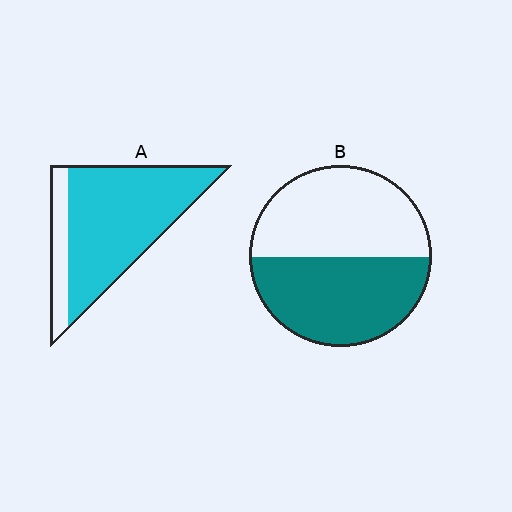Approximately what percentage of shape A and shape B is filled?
A is approximately 80% and B is approximately 50%.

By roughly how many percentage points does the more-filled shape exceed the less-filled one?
By roughly 30 percentage points (A over B).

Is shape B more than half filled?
Roughly half.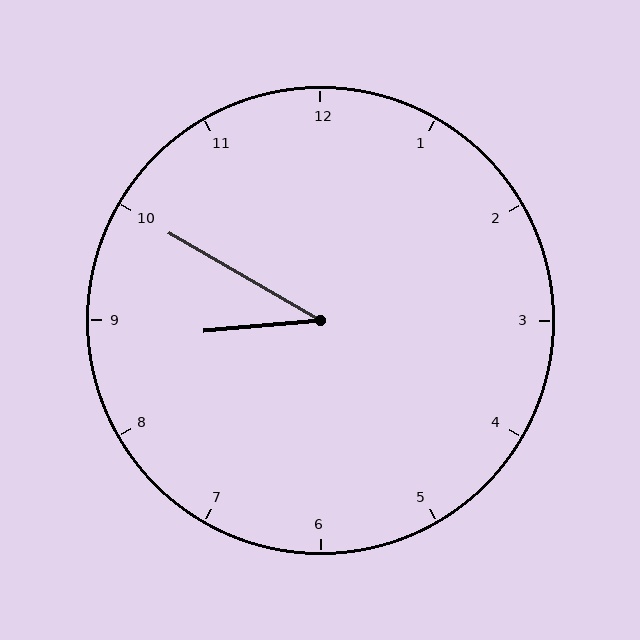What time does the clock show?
8:50.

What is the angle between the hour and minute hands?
Approximately 35 degrees.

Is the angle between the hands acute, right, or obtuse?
It is acute.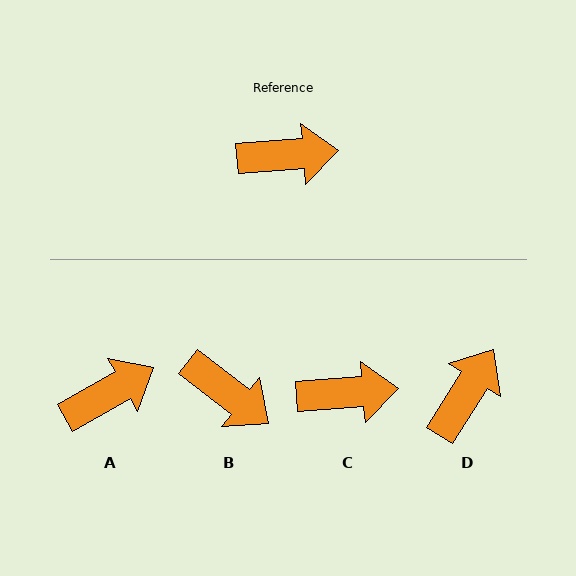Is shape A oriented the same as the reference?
No, it is off by about 25 degrees.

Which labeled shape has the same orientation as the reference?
C.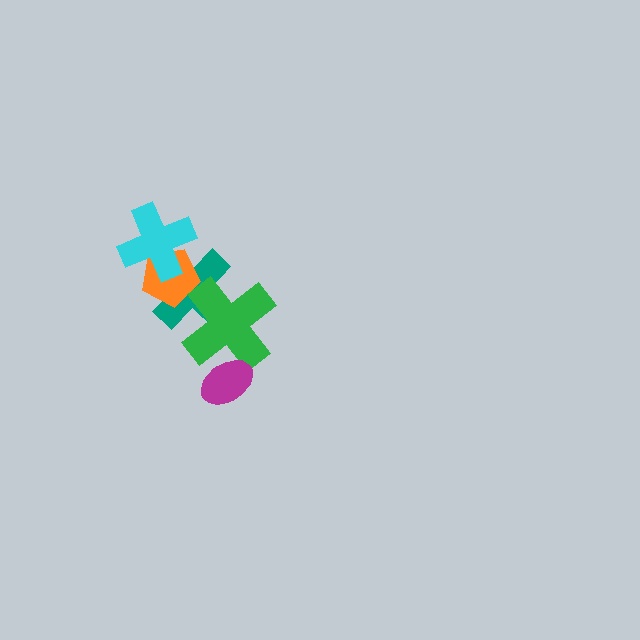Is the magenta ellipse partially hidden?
No, no other shape covers it.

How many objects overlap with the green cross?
2 objects overlap with the green cross.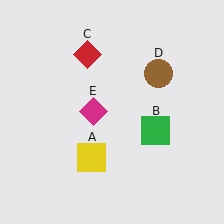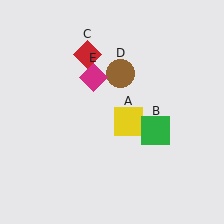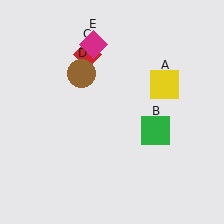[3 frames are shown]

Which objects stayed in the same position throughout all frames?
Green square (object B) and red diamond (object C) remained stationary.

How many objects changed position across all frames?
3 objects changed position: yellow square (object A), brown circle (object D), magenta diamond (object E).